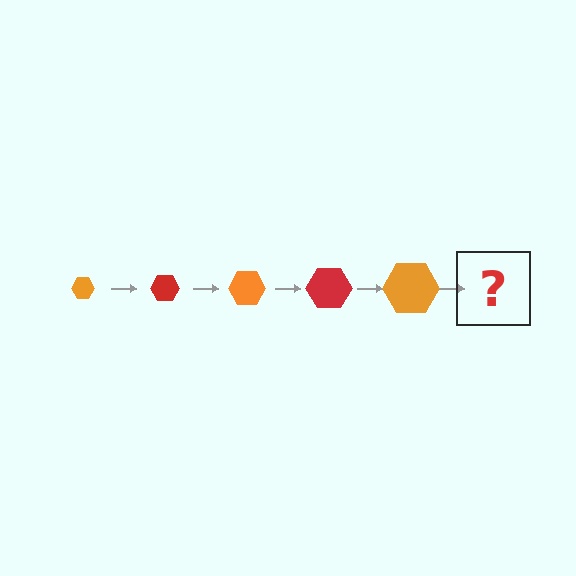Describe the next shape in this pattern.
It should be a red hexagon, larger than the previous one.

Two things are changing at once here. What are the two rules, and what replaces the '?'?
The two rules are that the hexagon grows larger each step and the color cycles through orange and red. The '?' should be a red hexagon, larger than the previous one.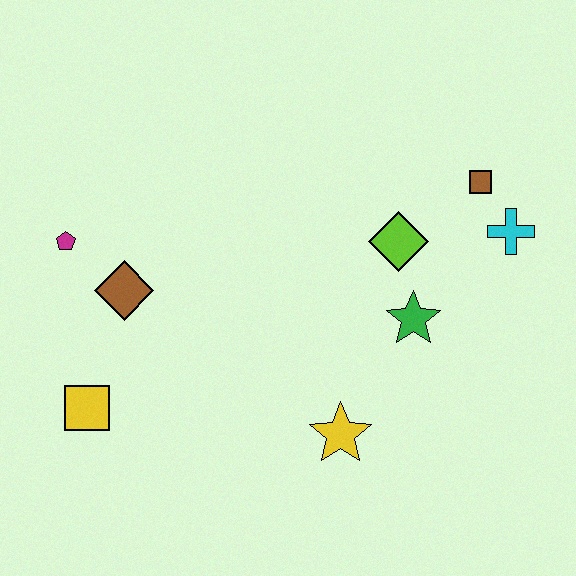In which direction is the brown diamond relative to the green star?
The brown diamond is to the left of the green star.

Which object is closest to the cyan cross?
The brown square is closest to the cyan cross.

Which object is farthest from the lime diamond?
The yellow square is farthest from the lime diamond.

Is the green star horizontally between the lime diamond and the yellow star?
No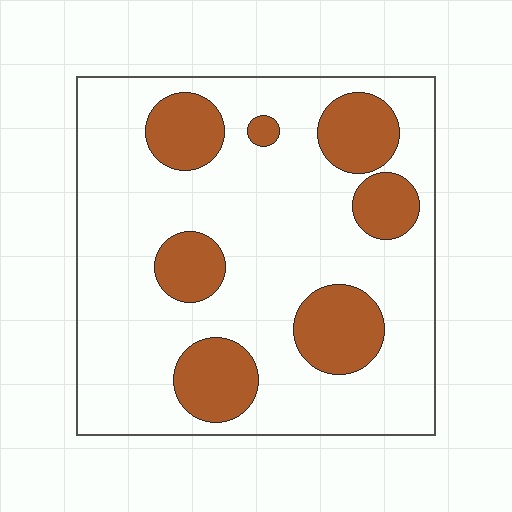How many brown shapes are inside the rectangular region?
7.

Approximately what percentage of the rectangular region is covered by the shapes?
Approximately 25%.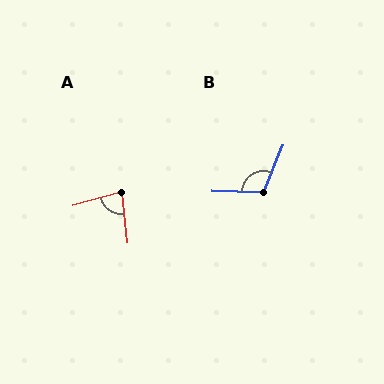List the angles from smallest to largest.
A (80°), B (111°).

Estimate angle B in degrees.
Approximately 111 degrees.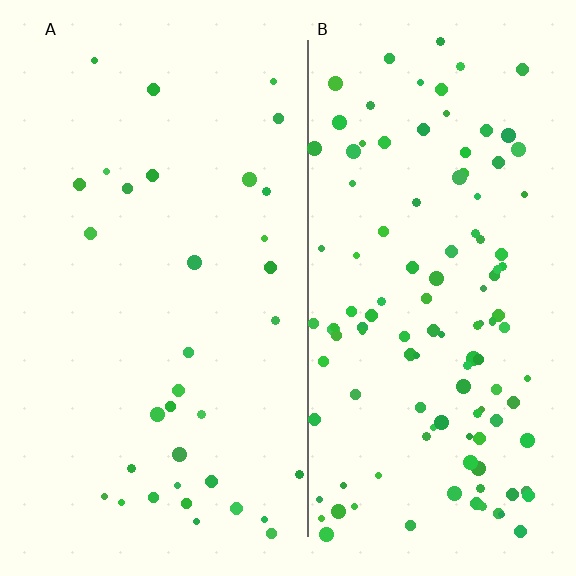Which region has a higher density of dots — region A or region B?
B (the right).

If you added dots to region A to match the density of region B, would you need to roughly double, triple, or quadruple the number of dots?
Approximately quadruple.